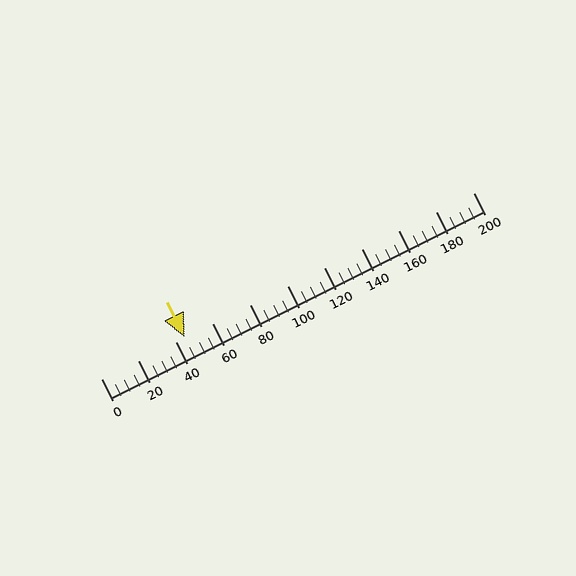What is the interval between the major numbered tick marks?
The major tick marks are spaced 20 units apart.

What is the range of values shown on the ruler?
The ruler shows values from 0 to 200.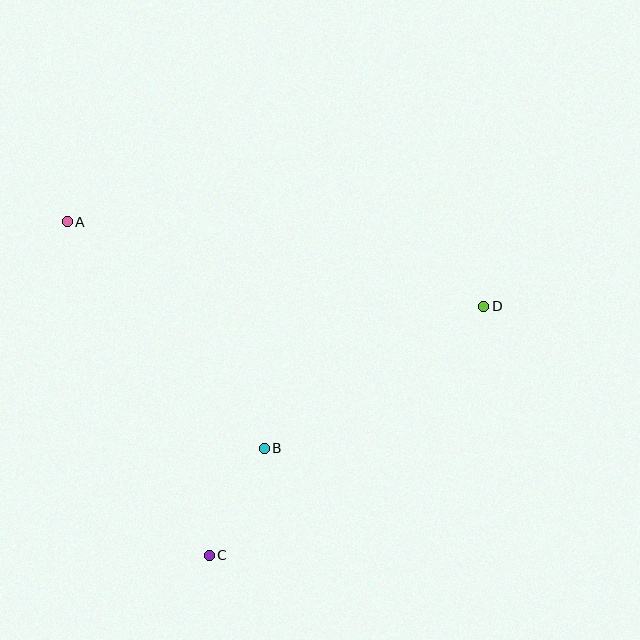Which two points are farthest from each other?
Points A and D are farthest from each other.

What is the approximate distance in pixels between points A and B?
The distance between A and B is approximately 300 pixels.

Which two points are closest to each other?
Points B and C are closest to each other.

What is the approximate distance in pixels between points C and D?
The distance between C and D is approximately 370 pixels.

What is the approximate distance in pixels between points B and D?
The distance between B and D is approximately 261 pixels.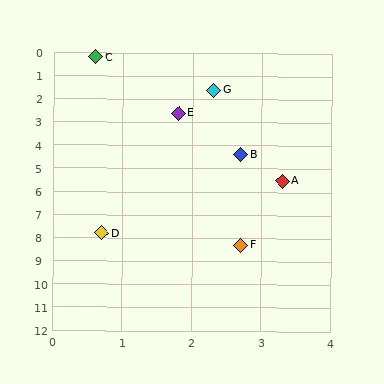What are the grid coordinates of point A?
Point A is at approximately (3.3, 5.5).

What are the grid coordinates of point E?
Point E is at approximately (1.8, 2.6).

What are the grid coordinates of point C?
Point C is at approximately (0.6, 0.2).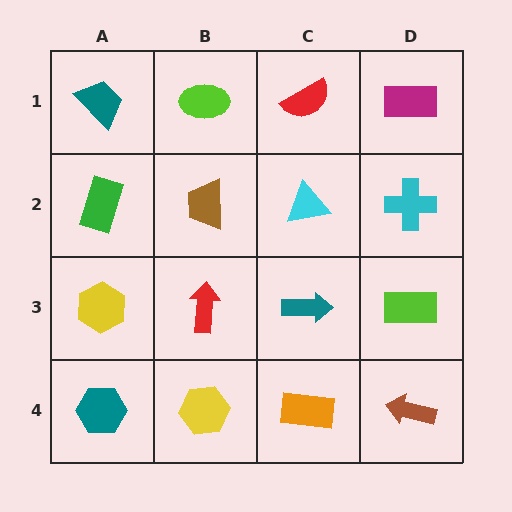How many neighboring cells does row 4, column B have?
3.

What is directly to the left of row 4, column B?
A teal hexagon.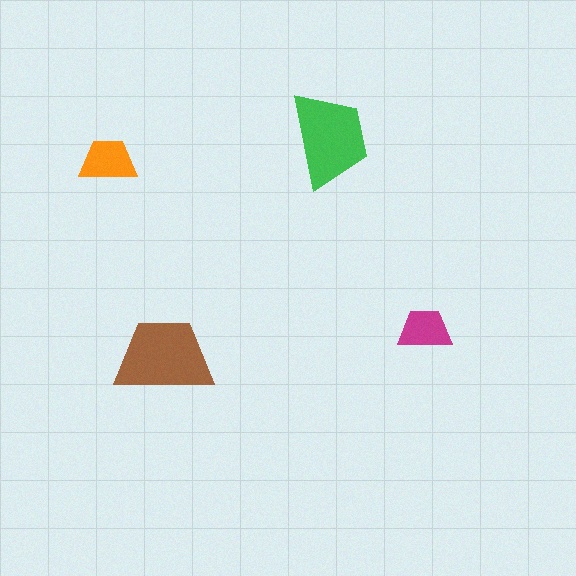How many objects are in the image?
There are 4 objects in the image.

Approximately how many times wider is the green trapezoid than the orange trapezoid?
About 1.5 times wider.